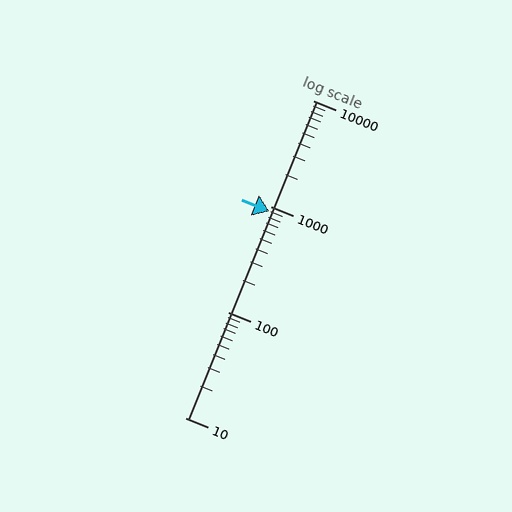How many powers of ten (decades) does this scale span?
The scale spans 3 decades, from 10 to 10000.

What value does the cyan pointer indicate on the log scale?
The pointer indicates approximately 890.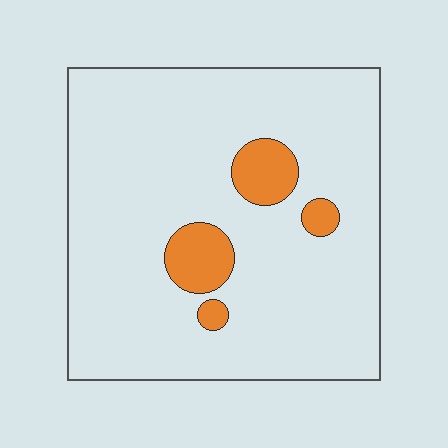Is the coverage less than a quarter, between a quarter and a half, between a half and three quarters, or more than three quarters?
Less than a quarter.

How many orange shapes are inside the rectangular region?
4.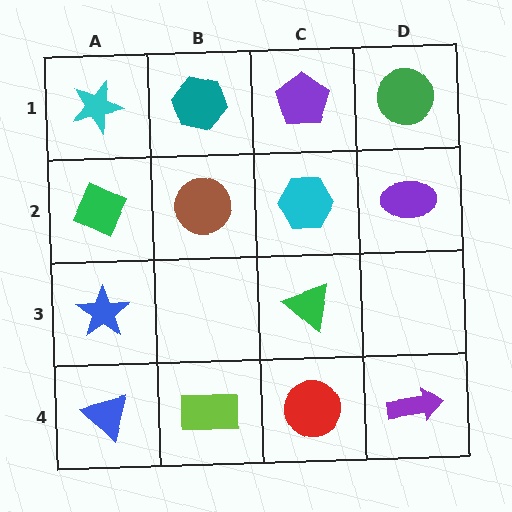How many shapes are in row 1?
4 shapes.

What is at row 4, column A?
A blue triangle.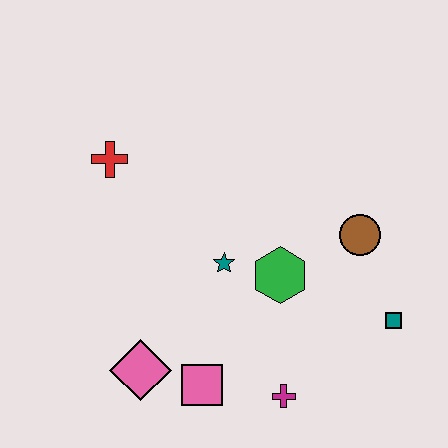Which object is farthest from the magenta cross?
The red cross is farthest from the magenta cross.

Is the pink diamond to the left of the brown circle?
Yes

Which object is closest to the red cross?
The teal star is closest to the red cross.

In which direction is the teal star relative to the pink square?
The teal star is above the pink square.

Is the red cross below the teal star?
No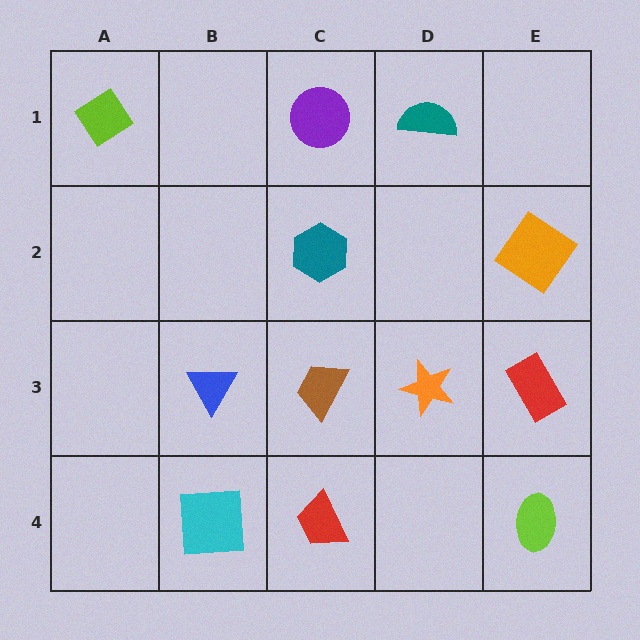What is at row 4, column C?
A red trapezoid.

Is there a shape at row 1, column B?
No, that cell is empty.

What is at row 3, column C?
A brown trapezoid.